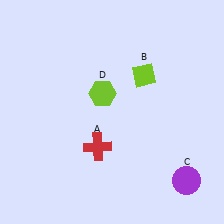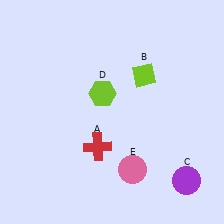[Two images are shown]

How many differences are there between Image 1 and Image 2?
There is 1 difference between the two images.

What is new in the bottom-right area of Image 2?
A pink circle (E) was added in the bottom-right area of Image 2.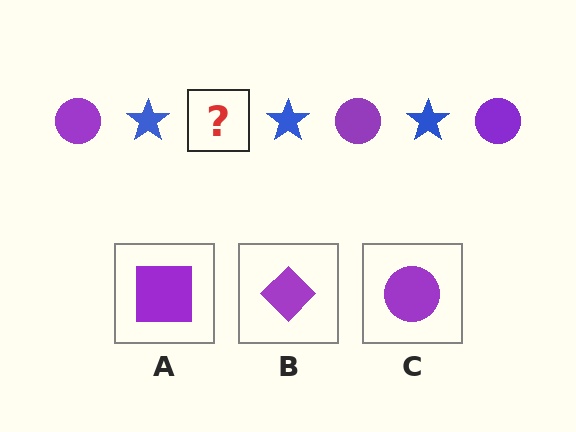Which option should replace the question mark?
Option C.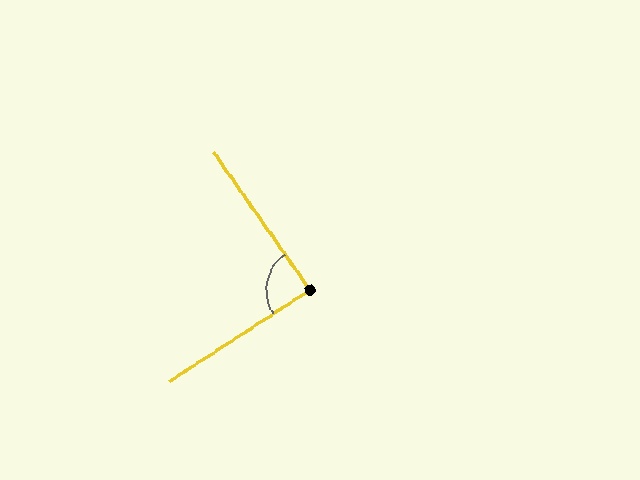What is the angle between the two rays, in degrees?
Approximately 88 degrees.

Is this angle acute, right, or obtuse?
It is approximately a right angle.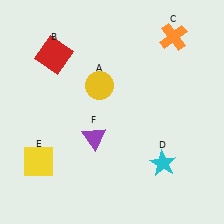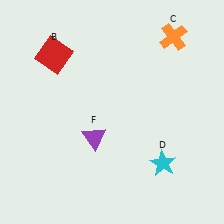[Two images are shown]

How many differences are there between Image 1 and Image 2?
There are 2 differences between the two images.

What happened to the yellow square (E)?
The yellow square (E) was removed in Image 2. It was in the bottom-left area of Image 1.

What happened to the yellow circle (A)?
The yellow circle (A) was removed in Image 2. It was in the top-left area of Image 1.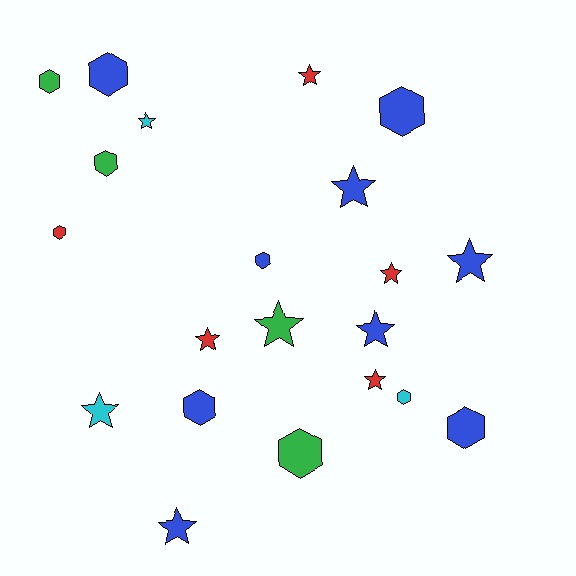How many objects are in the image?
There are 21 objects.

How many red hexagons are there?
There is 1 red hexagon.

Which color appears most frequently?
Blue, with 9 objects.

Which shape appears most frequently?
Star, with 11 objects.